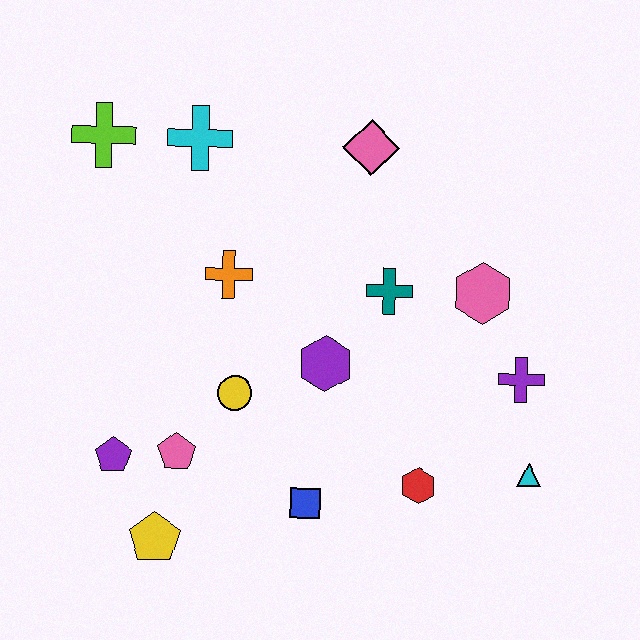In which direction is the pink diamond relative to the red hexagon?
The pink diamond is above the red hexagon.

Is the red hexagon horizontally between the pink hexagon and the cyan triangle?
No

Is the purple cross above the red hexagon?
Yes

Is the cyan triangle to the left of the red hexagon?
No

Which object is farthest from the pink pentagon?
The pink diamond is farthest from the pink pentagon.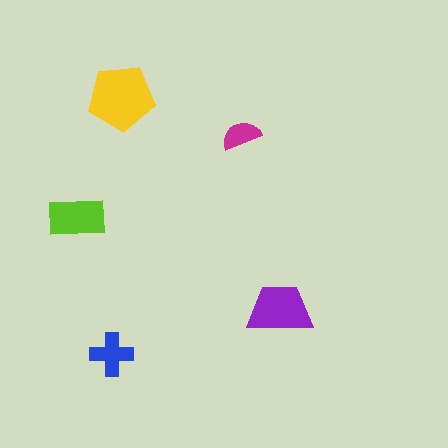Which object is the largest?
The yellow pentagon.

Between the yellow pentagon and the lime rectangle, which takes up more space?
The yellow pentagon.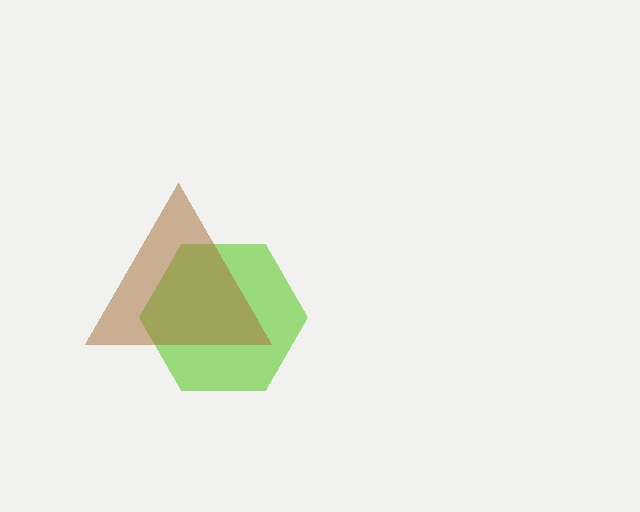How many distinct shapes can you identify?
There are 2 distinct shapes: a lime hexagon, a brown triangle.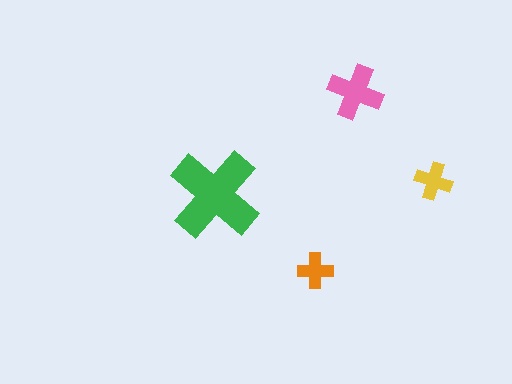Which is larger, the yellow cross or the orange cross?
The yellow one.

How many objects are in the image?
There are 4 objects in the image.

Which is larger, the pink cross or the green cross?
The green one.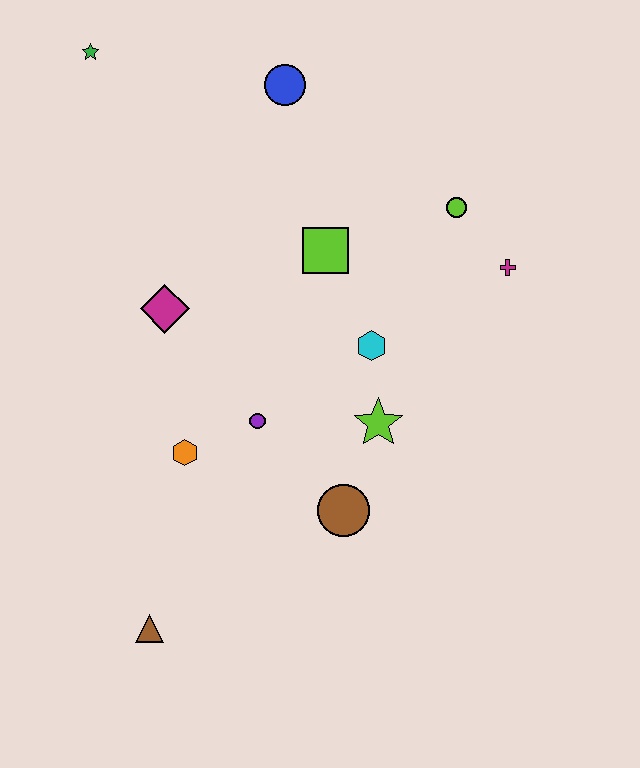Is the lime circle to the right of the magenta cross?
No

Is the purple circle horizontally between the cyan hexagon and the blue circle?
No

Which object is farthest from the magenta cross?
The brown triangle is farthest from the magenta cross.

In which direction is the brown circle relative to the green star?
The brown circle is below the green star.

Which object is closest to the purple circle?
The orange hexagon is closest to the purple circle.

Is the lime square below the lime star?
No